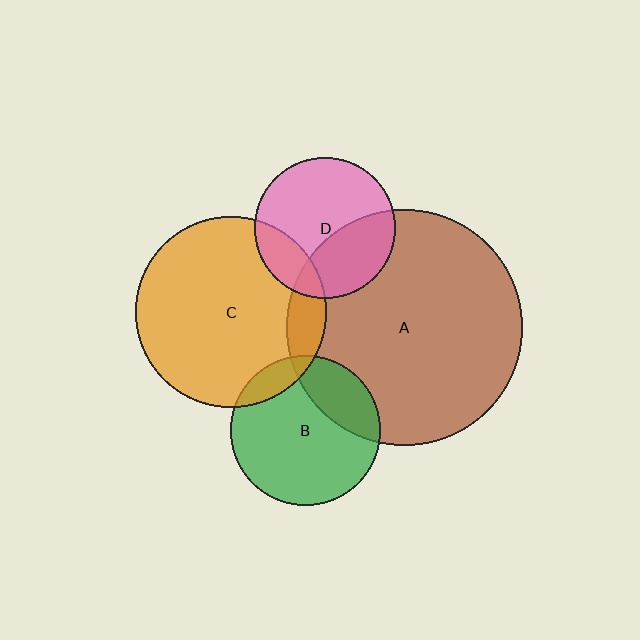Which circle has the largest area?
Circle A (brown).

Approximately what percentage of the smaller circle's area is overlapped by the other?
Approximately 10%.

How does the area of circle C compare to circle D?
Approximately 1.8 times.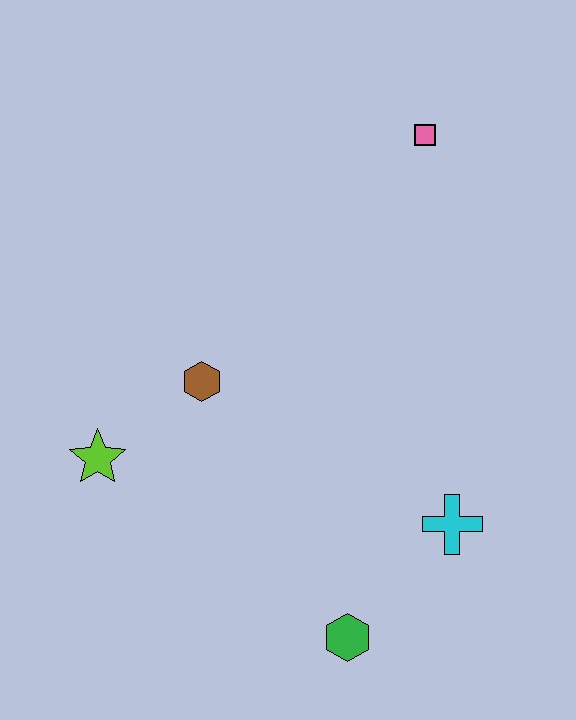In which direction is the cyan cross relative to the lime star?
The cyan cross is to the right of the lime star.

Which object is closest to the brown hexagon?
The lime star is closest to the brown hexagon.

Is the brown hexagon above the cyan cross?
Yes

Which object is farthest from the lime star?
The pink square is farthest from the lime star.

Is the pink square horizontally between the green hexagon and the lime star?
No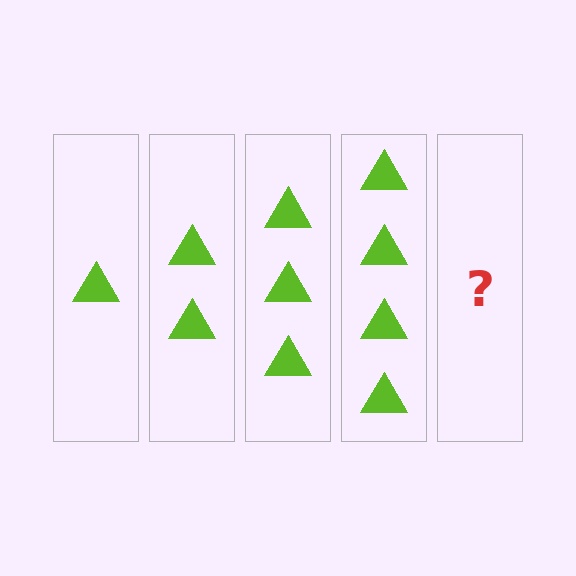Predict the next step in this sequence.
The next step is 5 triangles.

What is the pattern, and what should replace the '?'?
The pattern is that each step adds one more triangle. The '?' should be 5 triangles.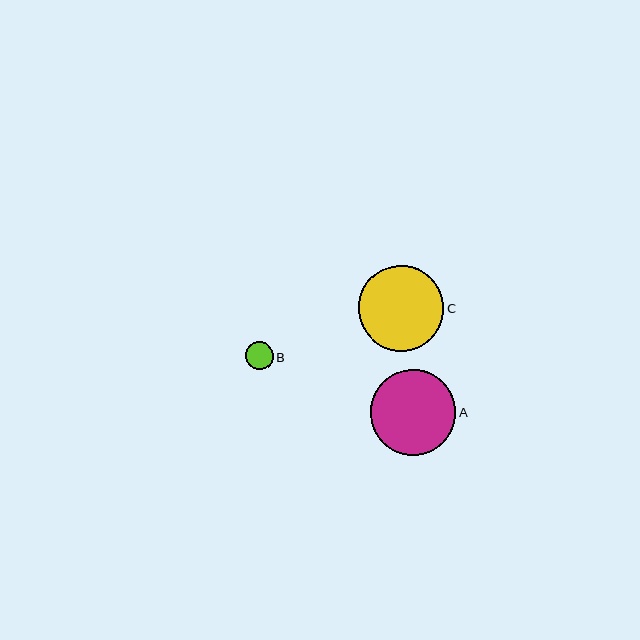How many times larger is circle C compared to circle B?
Circle C is approximately 3.1 times the size of circle B.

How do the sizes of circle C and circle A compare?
Circle C and circle A are approximately the same size.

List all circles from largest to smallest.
From largest to smallest: C, A, B.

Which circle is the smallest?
Circle B is the smallest with a size of approximately 28 pixels.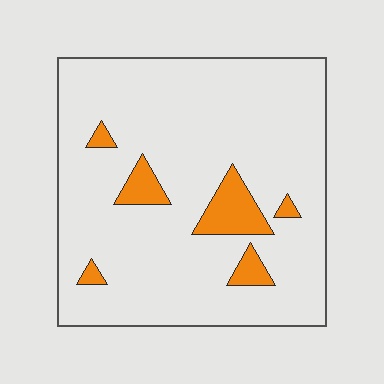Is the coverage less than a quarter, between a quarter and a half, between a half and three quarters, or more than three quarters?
Less than a quarter.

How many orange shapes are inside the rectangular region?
6.